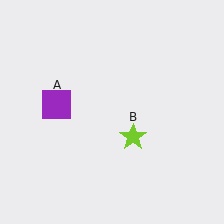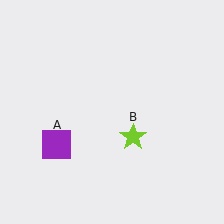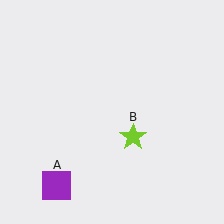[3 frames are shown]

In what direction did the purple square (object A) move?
The purple square (object A) moved down.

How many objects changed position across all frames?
1 object changed position: purple square (object A).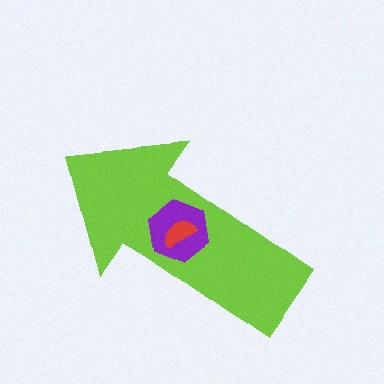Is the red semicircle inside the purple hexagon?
Yes.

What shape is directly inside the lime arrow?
The purple hexagon.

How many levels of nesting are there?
3.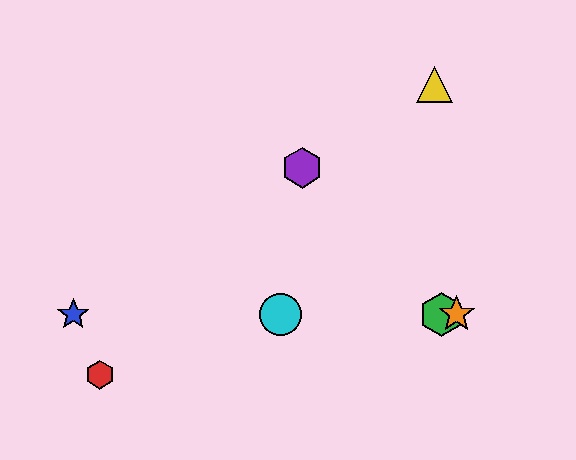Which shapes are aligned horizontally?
The blue star, the green hexagon, the orange star, the cyan circle are aligned horizontally.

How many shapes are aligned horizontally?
4 shapes (the blue star, the green hexagon, the orange star, the cyan circle) are aligned horizontally.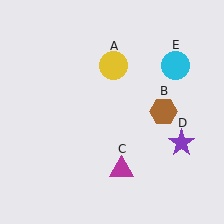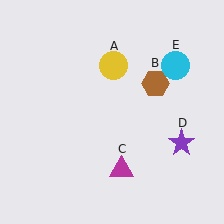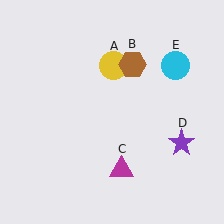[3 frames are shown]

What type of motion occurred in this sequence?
The brown hexagon (object B) rotated counterclockwise around the center of the scene.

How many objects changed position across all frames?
1 object changed position: brown hexagon (object B).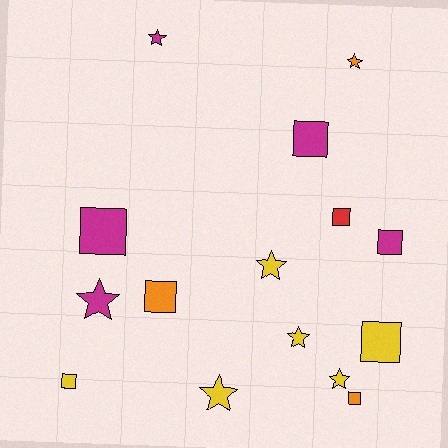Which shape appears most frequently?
Square, with 8 objects.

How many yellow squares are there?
There are 2 yellow squares.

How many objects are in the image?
There are 15 objects.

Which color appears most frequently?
Yellow, with 6 objects.